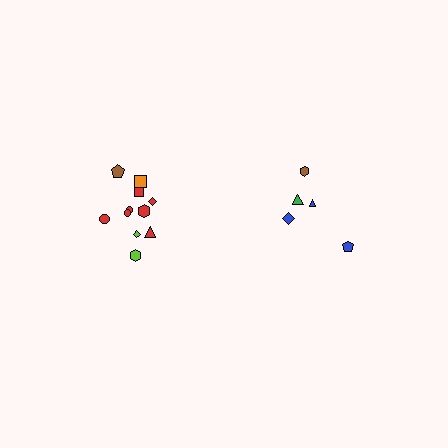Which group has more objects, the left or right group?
The left group.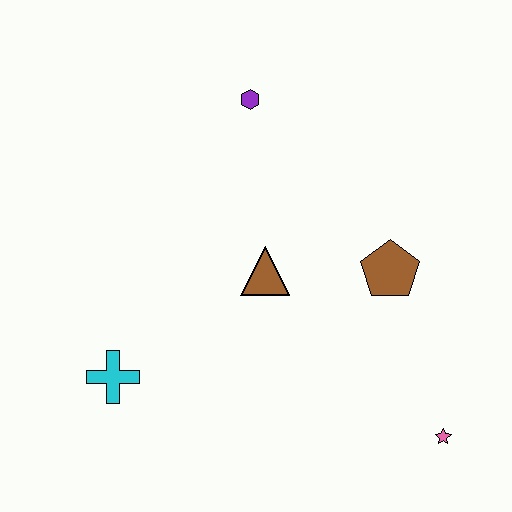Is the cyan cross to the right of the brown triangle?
No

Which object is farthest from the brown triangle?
The pink star is farthest from the brown triangle.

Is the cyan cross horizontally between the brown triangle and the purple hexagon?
No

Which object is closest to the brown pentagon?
The brown triangle is closest to the brown pentagon.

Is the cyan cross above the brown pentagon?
No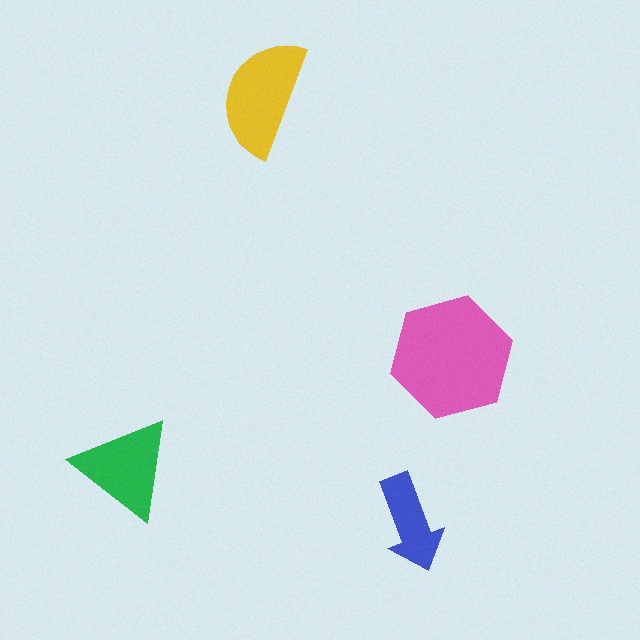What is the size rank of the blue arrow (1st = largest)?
4th.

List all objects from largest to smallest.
The pink hexagon, the yellow semicircle, the green triangle, the blue arrow.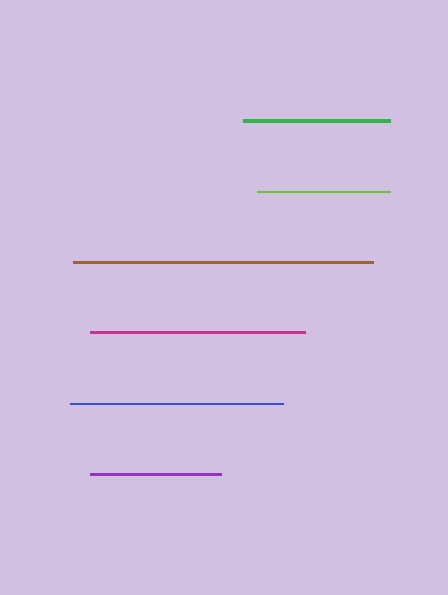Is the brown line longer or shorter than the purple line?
The brown line is longer than the purple line.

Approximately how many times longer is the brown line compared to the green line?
The brown line is approximately 2.0 times the length of the green line.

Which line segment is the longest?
The brown line is the longest at approximately 300 pixels.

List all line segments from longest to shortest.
From longest to shortest: brown, magenta, blue, green, lime, purple.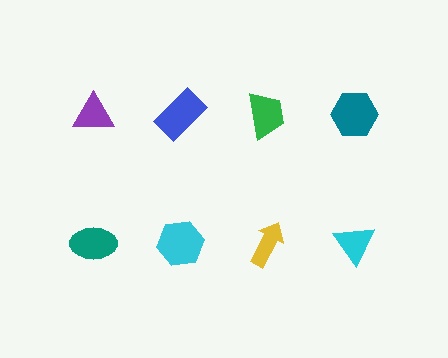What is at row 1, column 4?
A teal hexagon.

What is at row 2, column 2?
A cyan hexagon.